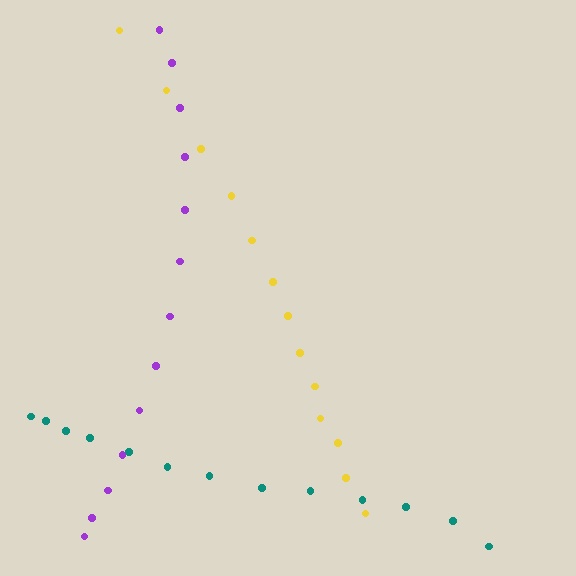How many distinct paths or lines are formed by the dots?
There are 3 distinct paths.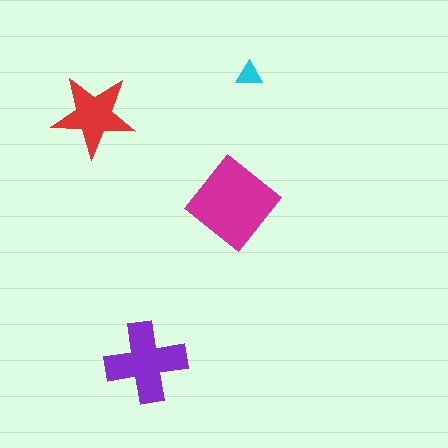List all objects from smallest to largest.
The cyan triangle, the red star, the purple cross, the magenta diamond.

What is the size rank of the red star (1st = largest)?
3rd.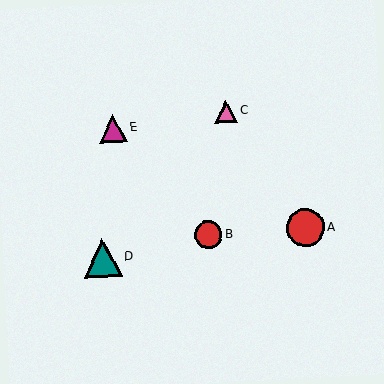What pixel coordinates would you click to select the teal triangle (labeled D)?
Click at (103, 258) to select the teal triangle D.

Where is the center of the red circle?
The center of the red circle is at (208, 235).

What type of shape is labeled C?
Shape C is a pink triangle.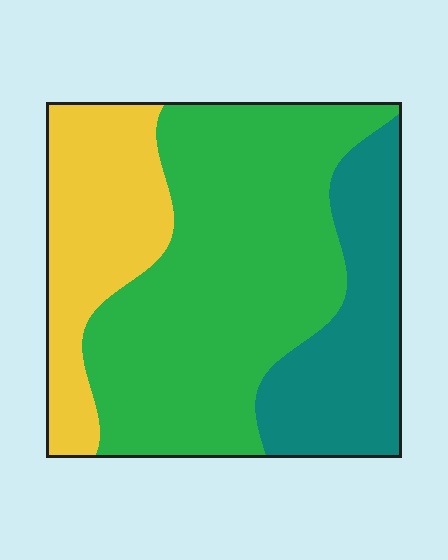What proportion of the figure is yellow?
Yellow covers around 25% of the figure.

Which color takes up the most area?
Green, at roughly 55%.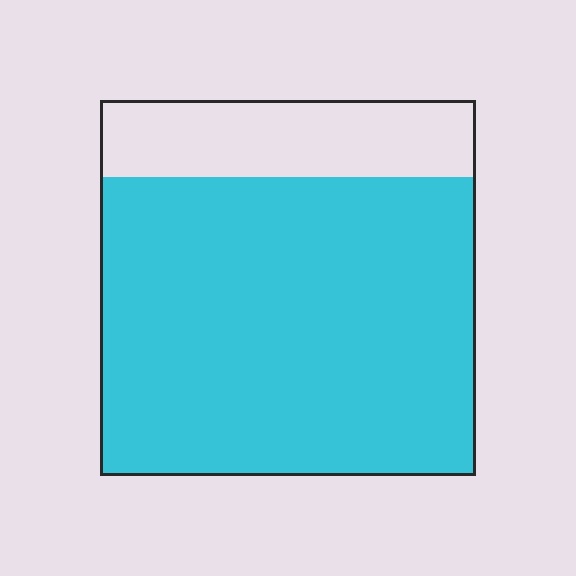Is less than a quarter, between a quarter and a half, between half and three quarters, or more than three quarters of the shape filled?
More than three quarters.